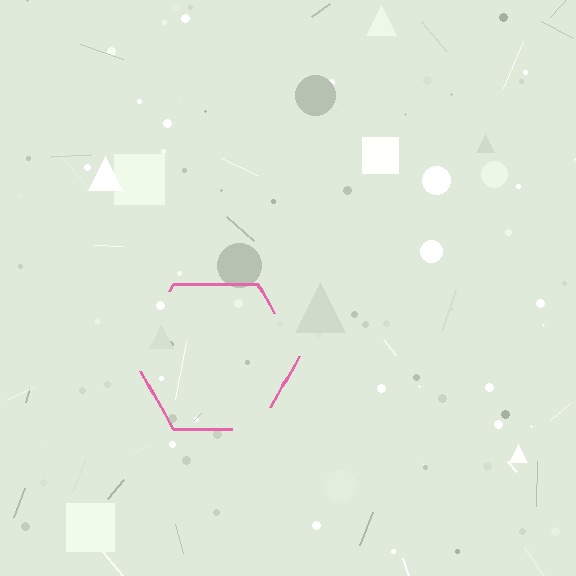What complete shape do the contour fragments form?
The contour fragments form a hexagon.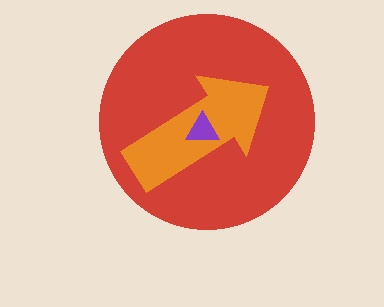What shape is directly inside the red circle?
The orange arrow.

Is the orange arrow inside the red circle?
Yes.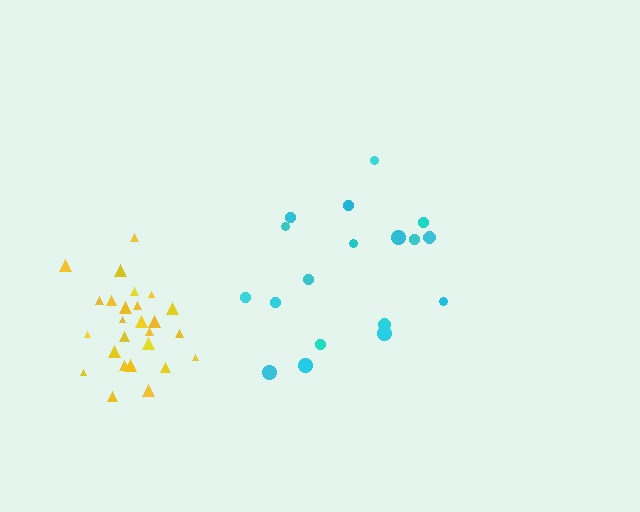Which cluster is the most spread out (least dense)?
Cyan.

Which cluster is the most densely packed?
Yellow.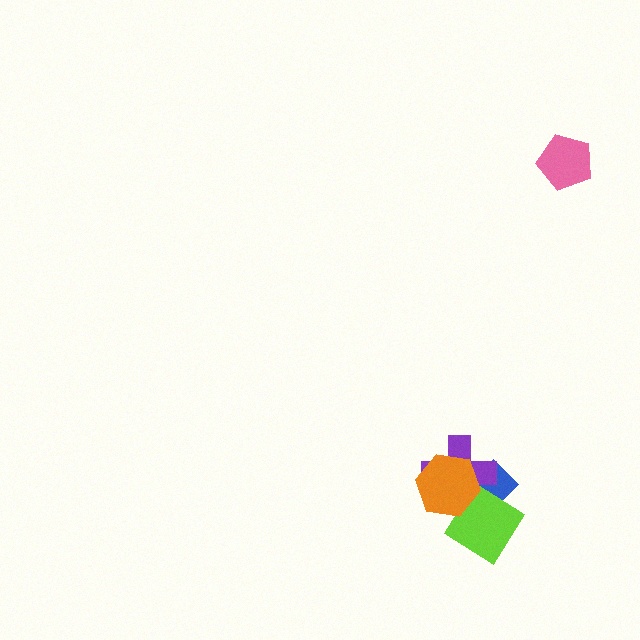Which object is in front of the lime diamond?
The orange hexagon is in front of the lime diamond.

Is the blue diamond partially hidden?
Yes, it is partially covered by another shape.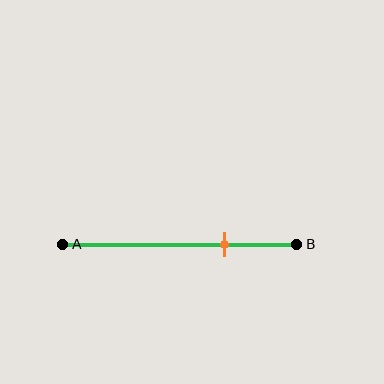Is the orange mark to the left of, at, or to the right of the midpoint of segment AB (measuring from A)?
The orange mark is to the right of the midpoint of segment AB.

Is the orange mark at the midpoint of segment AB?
No, the mark is at about 70% from A, not at the 50% midpoint.